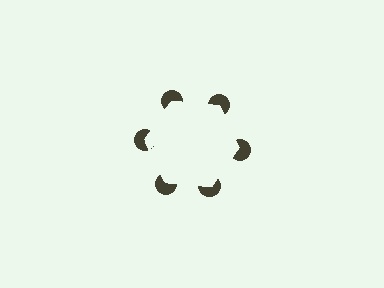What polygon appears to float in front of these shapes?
An illusory hexagon — its edges are inferred from the aligned wedge cuts in the pac-man discs, not physically drawn.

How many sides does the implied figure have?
6 sides.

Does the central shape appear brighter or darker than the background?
It typically appears slightly brighter than the background, even though no actual brightness change is drawn.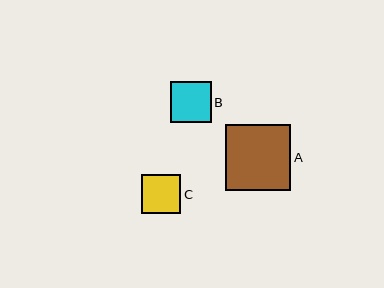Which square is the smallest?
Square C is the smallest with a size of approximately 39 pixels.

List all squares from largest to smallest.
From largest to smallest: A, B, C.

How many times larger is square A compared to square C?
Square A is approximately 1.7 times the size of square C.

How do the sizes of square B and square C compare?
Square B and square C are approximately the same size.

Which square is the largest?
Square A is the largest with a size of approximately 66 pixels.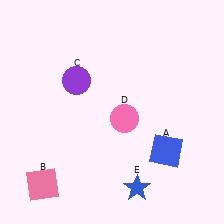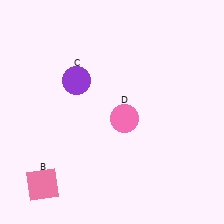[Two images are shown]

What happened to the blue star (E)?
The blue star (E) was removed in Image 2. It was in the bottom-right area of Image 1.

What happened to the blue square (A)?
The blue square (A) was removed in Image 2. It was in the bottom-right area of Image 1.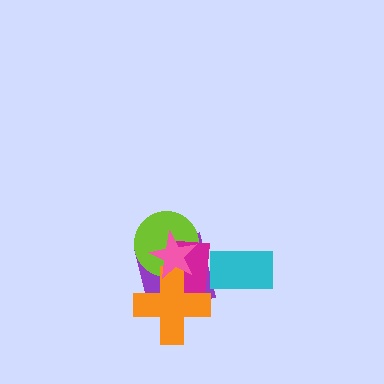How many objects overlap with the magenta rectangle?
5 objects overlap with the magenta rectangle.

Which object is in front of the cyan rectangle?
The magenta rectangle is in front of the cyan rectangle.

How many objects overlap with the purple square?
4 objects overlap with the purple square.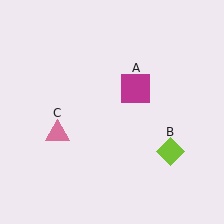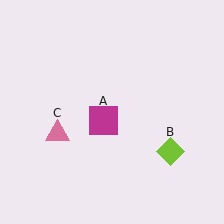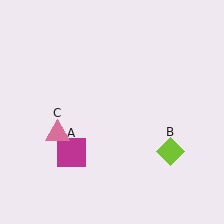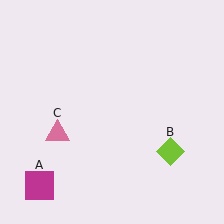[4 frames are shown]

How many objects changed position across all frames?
1 object changed position: magenta square (object A).